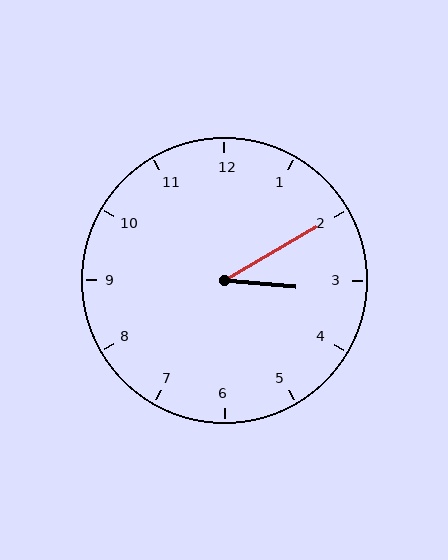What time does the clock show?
3:10.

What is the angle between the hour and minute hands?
Approximately 35 degrees.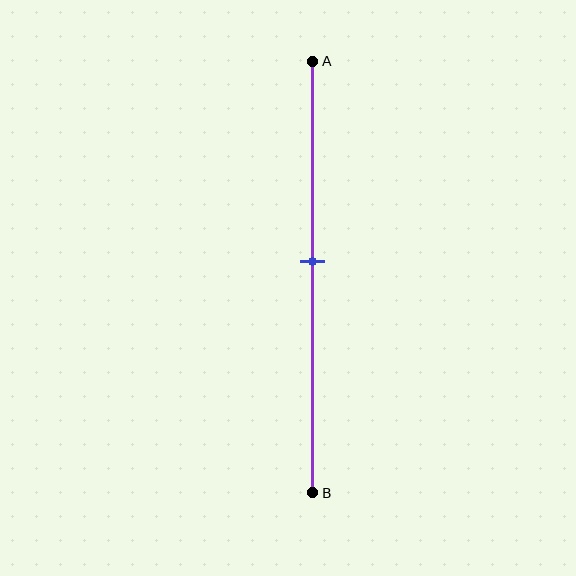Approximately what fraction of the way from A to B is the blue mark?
The blue mark is approximately 45% of the way from A to B.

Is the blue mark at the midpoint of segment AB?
No, the mark is at about 45% from A, not at the 50% midpoint.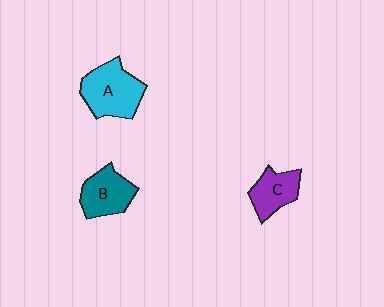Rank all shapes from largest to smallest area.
From largest to smallest: A (cyan), B (teal), C (purple).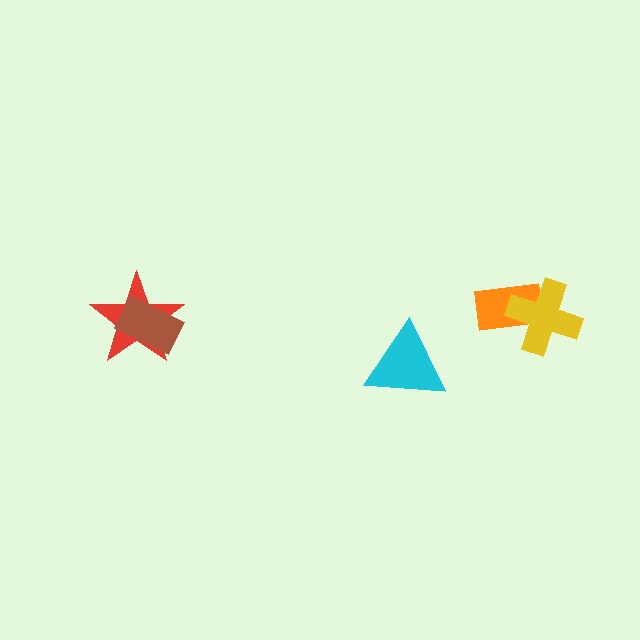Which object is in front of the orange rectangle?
The yellow cross is in front of the orange rectangle.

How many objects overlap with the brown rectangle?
1 object overlaps with the brown rectangle.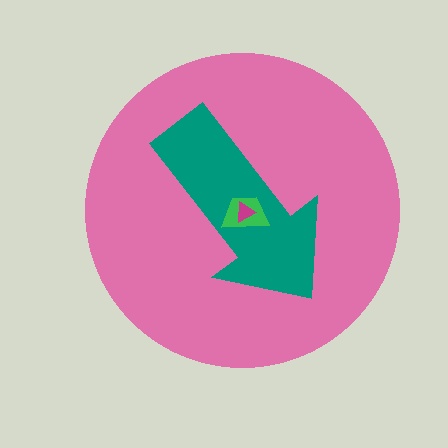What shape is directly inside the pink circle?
The teal arrow.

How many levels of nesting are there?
4.